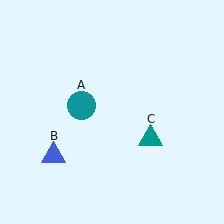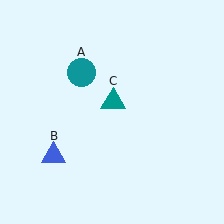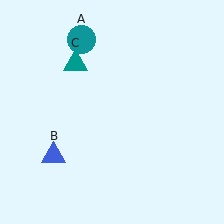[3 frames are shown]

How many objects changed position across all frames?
2 objects changed position: teal circle (object A), teal triangle (object C).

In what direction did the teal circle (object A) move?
The teal circle (object A) moved up.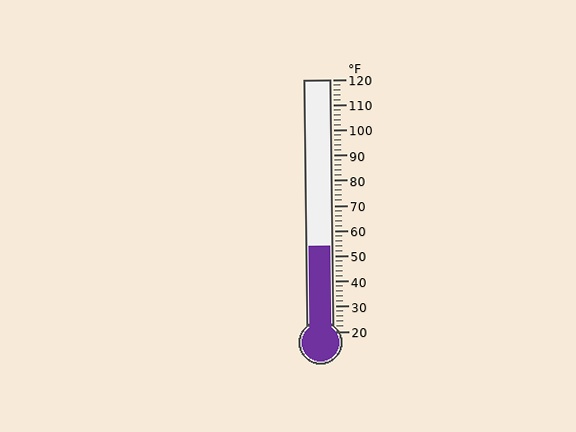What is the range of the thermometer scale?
The thermometer scale ranges from 20°F to 120°F.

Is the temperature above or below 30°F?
The temperature is above 30°F.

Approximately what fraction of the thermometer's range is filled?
The thermometer is filled to approximately 35% of its range.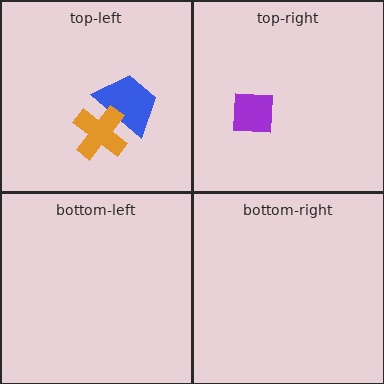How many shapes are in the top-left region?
2.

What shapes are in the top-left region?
The blue trapezoid, the orange cross.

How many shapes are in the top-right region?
1.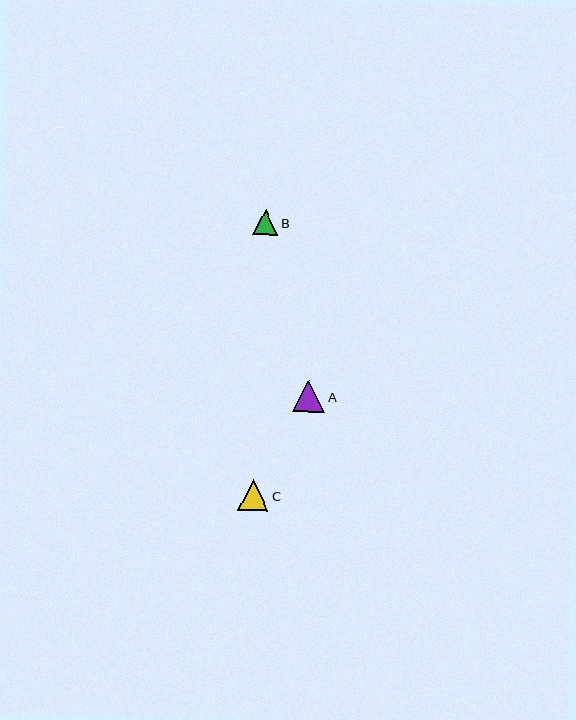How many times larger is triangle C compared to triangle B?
Triangle C is approximately 1.2 times the size of triangle B.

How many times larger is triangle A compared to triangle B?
Triangle A is approximately 1.3 times the size of triangle B.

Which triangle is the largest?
Triangle A is the largest with a size of approximately 33 pixels.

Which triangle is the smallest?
Triangle B is the smallest with a size of approximately 25 pixels.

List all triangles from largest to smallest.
From largest to smallest: A, C, B.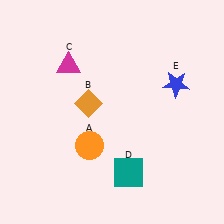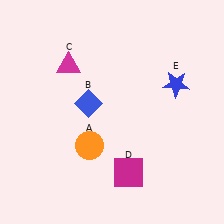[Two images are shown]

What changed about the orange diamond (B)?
In Image 1, B is orange. In Image 2, it changed to blue.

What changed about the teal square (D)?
In Image 1, D is teal. In Image 2, it changed to magenta.